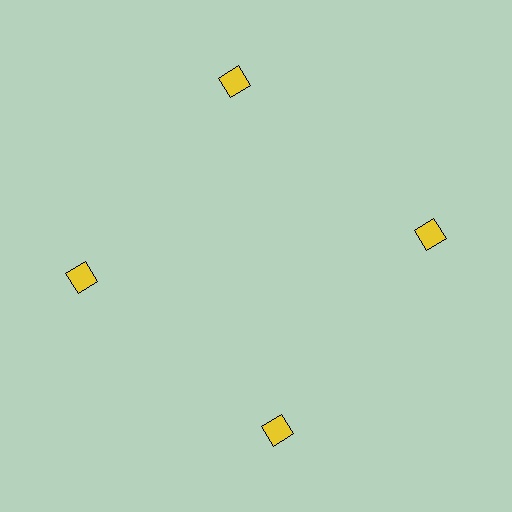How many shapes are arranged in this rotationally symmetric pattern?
There are 4 shapes, arranged in 4 groups of 1.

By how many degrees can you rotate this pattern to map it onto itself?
The pattern maps onto itself every 90 degrees of rotation.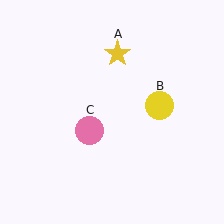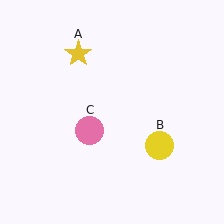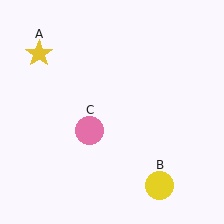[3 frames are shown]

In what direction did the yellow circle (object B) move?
The yellow circle (object B) moved down.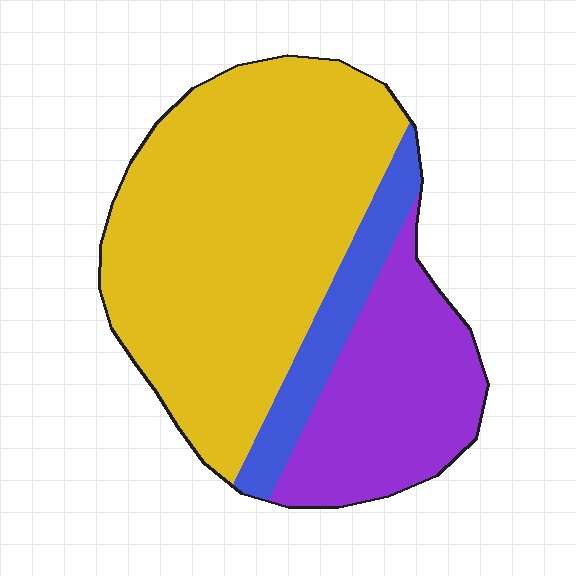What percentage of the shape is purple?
Purple takes up about one quarter (1/4) of the shape.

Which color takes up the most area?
Yellow, at roughly 60%.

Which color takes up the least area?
Blue, at roughly 10%.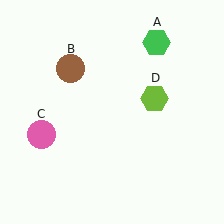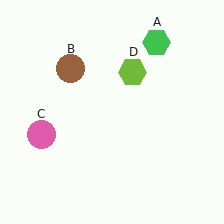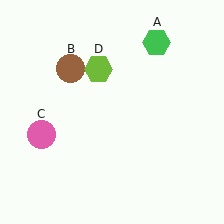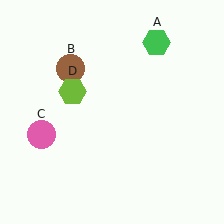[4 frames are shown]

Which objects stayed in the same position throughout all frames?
Green hexagon (object A) and brown circle (object B) and pink circle (object C) remained stationary.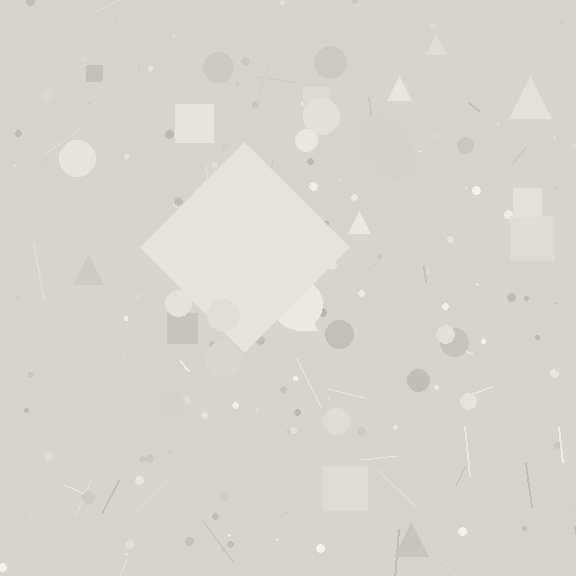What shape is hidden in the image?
A diamond is hidden in the image.